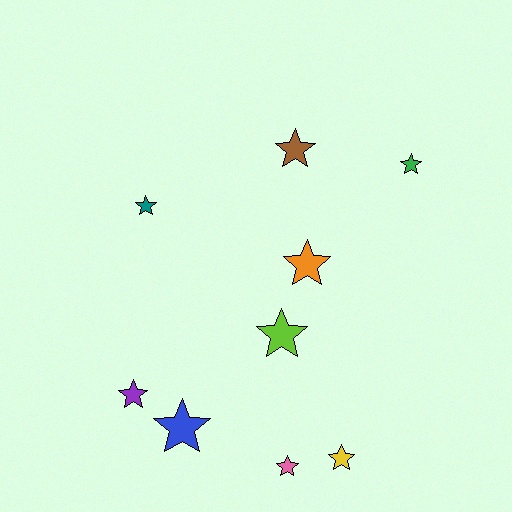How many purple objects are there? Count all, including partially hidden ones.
There is 1 purple object.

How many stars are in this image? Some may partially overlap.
There are 9 stars.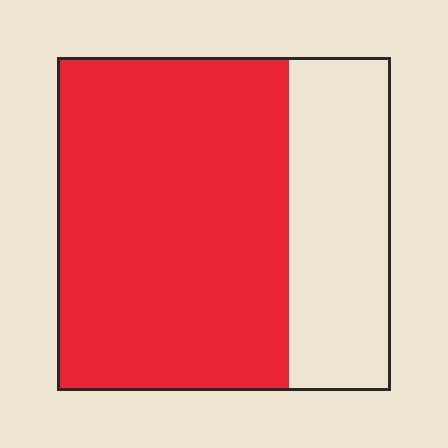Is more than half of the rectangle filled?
Yes.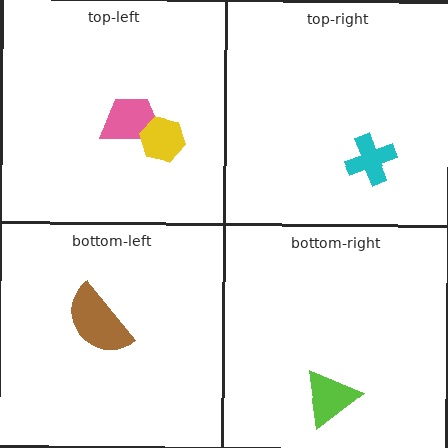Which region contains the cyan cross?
The top-right region.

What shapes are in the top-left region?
The pink trapezoid, the yellow hexagon.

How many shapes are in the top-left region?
2.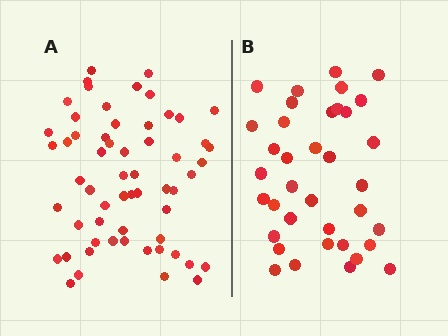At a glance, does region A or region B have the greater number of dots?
Region A (the left region) has more dots.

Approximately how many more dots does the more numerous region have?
Region A has approximately 20 more dots than region B.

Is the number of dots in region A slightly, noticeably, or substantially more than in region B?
Region A has substantially more. The ratio is roughly 1.6 to 1.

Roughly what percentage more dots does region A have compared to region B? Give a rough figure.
About 60% more.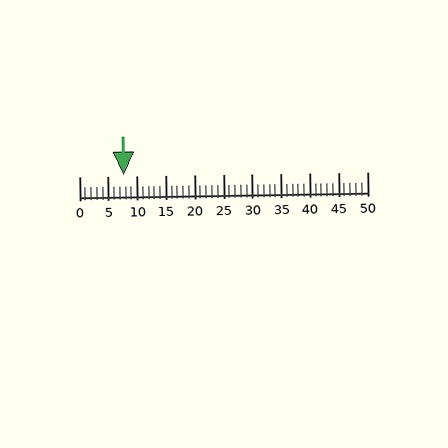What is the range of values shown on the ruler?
The ruler shows values from 0 to 50.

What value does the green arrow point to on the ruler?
The green arrow points to approximately 8.